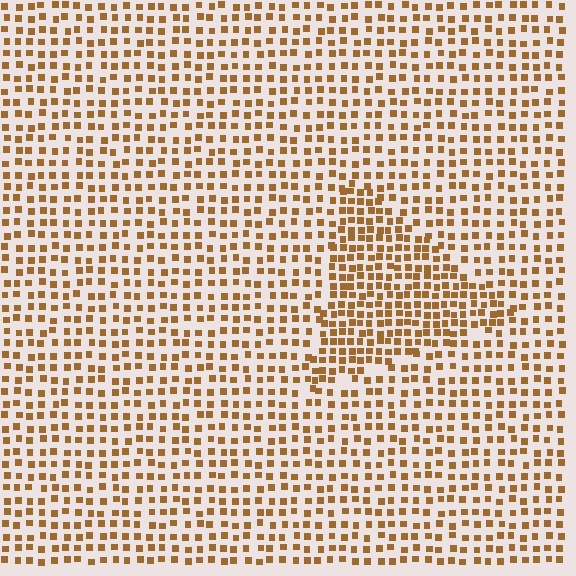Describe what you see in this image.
The image contains small brown elements arranged at two different densities. A triangle-shaped region is visible where the elements are more densely packed than the surrounding area.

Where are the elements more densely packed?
The elements are more densely packed inside the triangle boundary.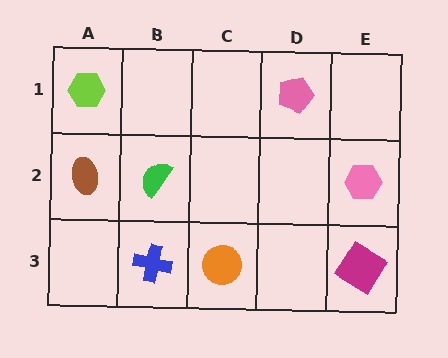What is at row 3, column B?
A blue cross.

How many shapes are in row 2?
3 shapes.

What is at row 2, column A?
A brown ellipse.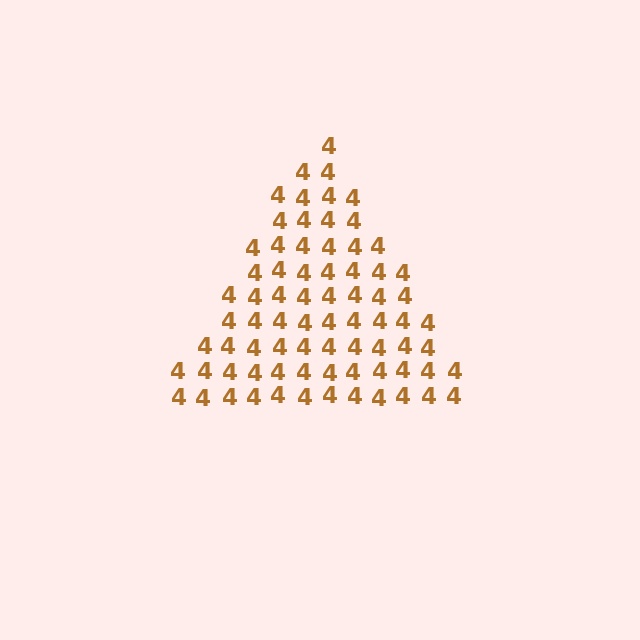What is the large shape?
The large shape is a triangle.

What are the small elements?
The small elements are digit 4's.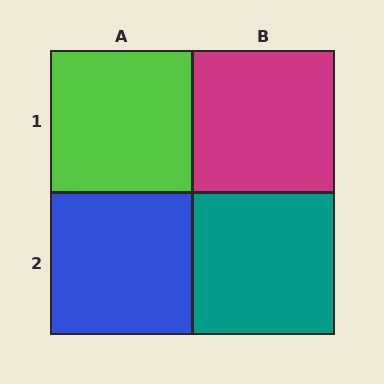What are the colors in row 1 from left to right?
Lime, magenta.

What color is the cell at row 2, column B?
Teal.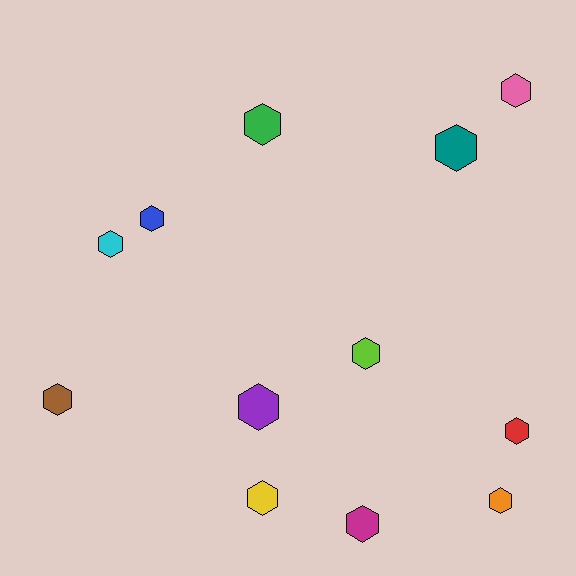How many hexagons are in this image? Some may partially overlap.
There are 12 hexagons.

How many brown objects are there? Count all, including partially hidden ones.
There is 1 brown object.